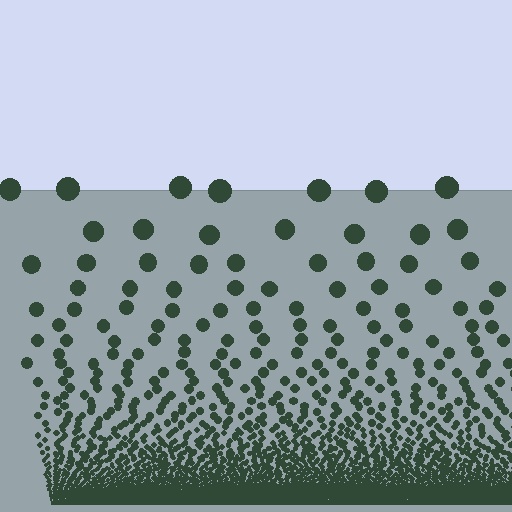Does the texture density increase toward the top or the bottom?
Density increases toward the bottom.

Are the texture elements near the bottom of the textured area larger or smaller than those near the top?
Smaller. The gradient is inverted — elements near the bottom are smaller and denser.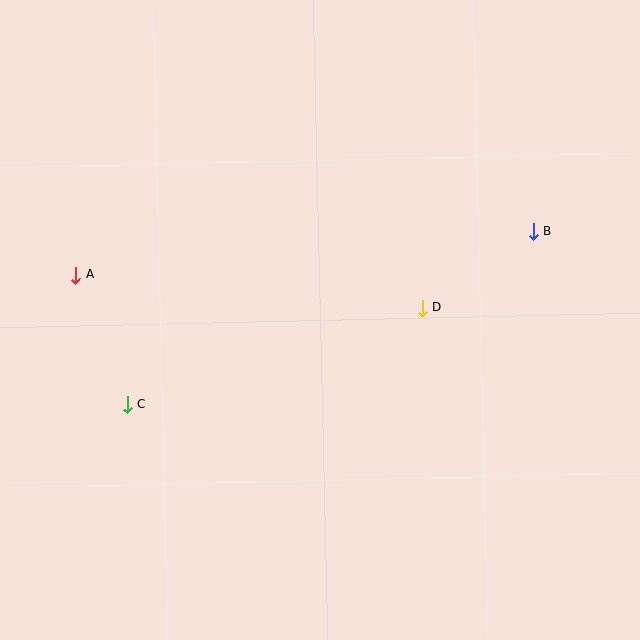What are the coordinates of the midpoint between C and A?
The midpoint between C and A is at (102, 340).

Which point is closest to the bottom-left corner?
Point C is closest to the bottom-left corner.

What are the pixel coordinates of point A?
Point A is at (76, 275).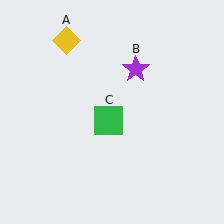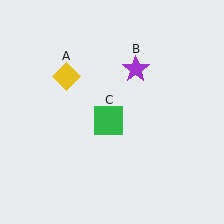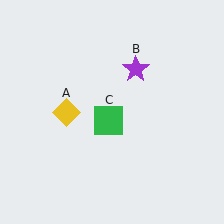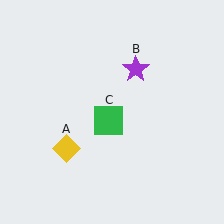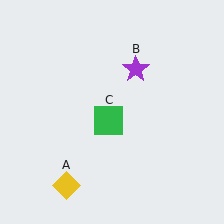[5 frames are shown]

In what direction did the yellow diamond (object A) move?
The yellow diamond (object A) moved down.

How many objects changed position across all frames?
1 object changed position: yellow diamond (object A).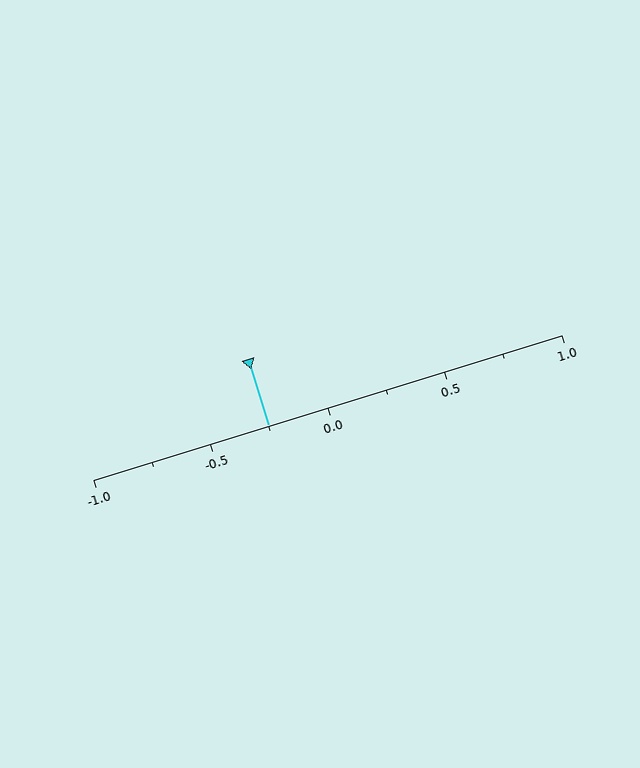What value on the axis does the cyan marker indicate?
The marker indicates approximately -0.25.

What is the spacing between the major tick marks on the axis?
The major ticks are spaced 0.5 apart.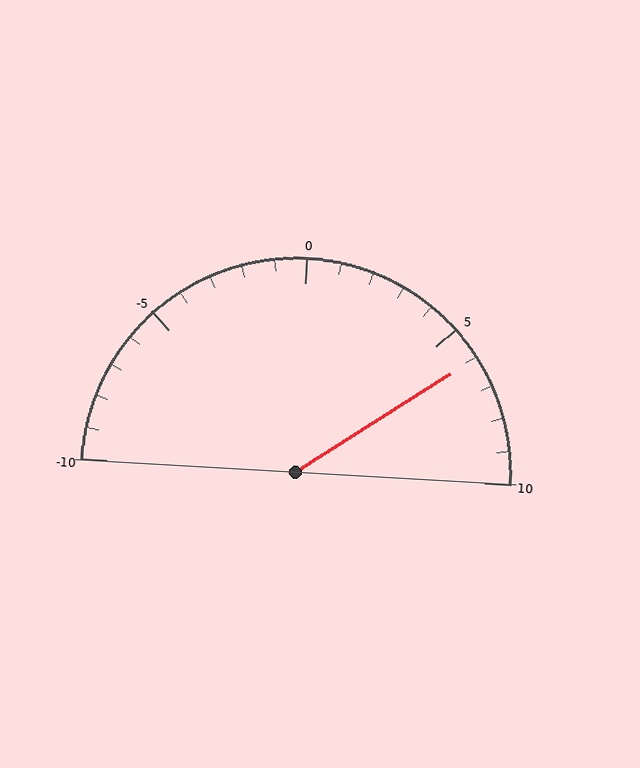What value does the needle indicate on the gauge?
The needle indicates approximately 6.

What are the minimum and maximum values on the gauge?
The gauge ranges from -10 to 10.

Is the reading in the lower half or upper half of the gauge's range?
The reading is in the upper half of the range (-10 to 10).